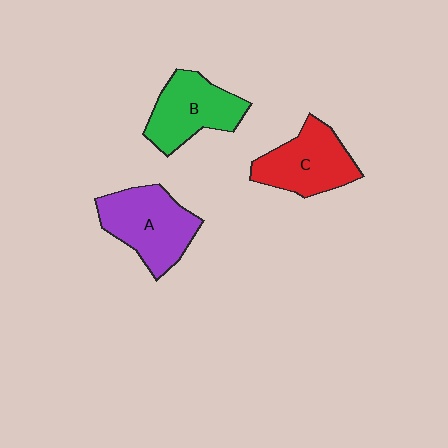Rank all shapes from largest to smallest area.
From largest to smallest: A (purple), C (red), B (green).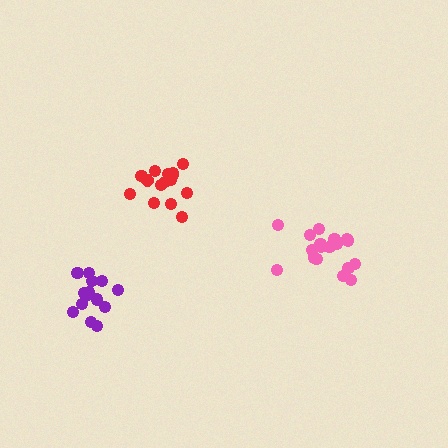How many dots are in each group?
Group 1: 18 dots, Group 2: 15 dots, Group 3: 14 dots (47 total).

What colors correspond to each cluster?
The clusters are colored: pink, red, purple.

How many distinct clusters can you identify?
There are 3 distinct clusters.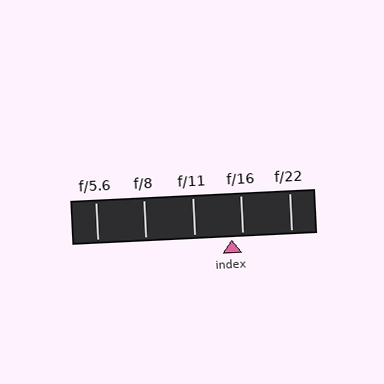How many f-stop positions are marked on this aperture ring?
There are 5 f-stop positions marked.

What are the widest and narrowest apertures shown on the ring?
The widest aperture shown is f/5.6 and the narrowest is f/22.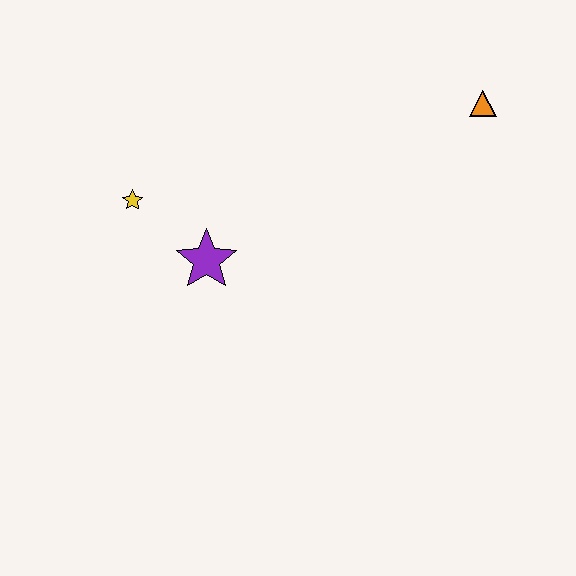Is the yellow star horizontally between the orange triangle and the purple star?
No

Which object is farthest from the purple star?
The orange triangle is farthest from the purple star.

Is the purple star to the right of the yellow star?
Yes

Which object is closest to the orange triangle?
The purple star is closest to the orange triangle.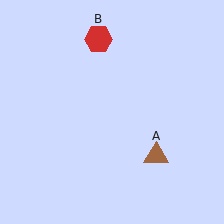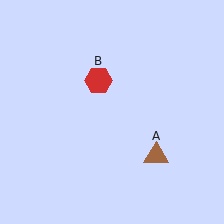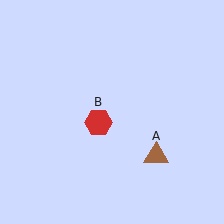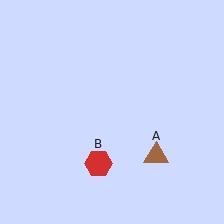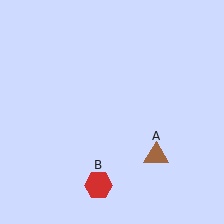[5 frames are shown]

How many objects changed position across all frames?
1 object changed position: red hexagon (object B).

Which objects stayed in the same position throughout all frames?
Brown triangle (object A) remained stationary.